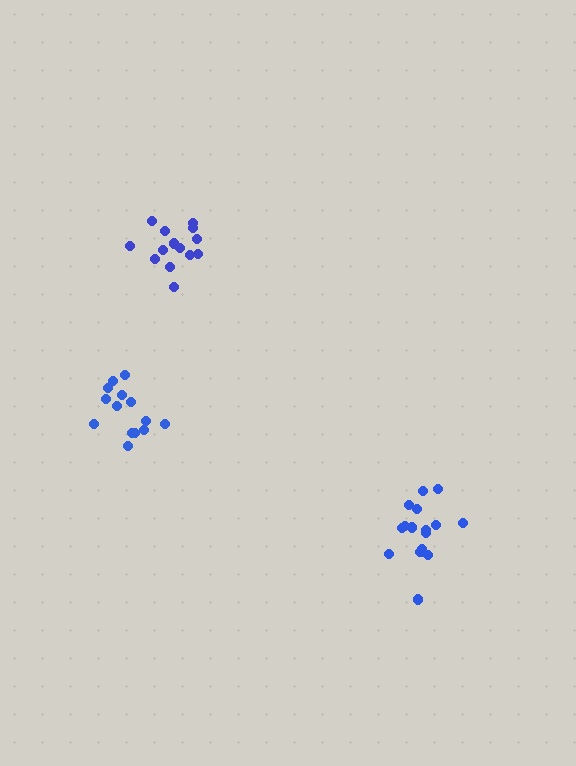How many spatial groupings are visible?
There are 3 spatial groupings.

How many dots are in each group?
Group 1: 14 dots, Group 2: 14 dots, Group 3: 17 dots (45 total).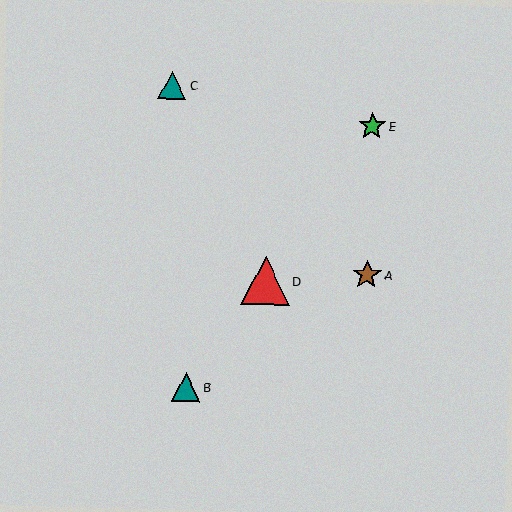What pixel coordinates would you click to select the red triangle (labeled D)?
Click at (265, 281) to select the red triangle D.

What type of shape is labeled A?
Shape A is a brown star.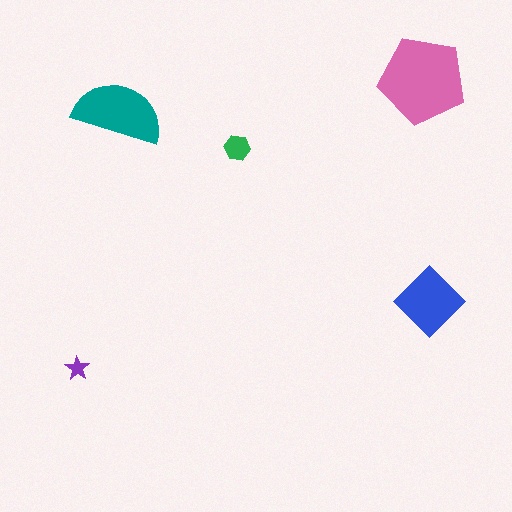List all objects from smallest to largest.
The purple star, the green hexagon, the blue diamond, the teal semicircle, the pink pentagon.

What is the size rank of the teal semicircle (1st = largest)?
2nd.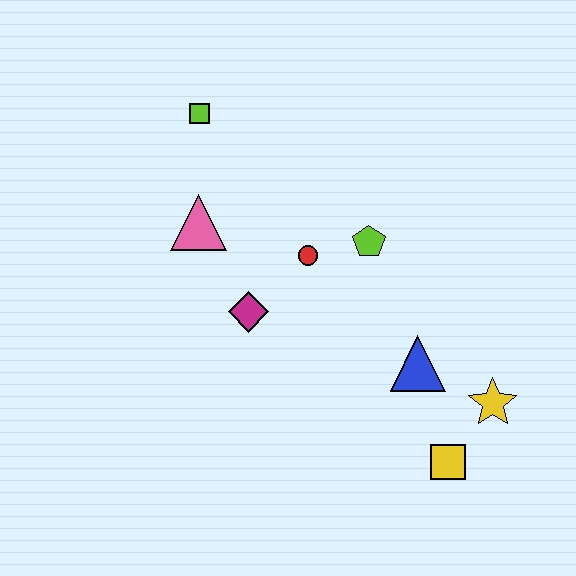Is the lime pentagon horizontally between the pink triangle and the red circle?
No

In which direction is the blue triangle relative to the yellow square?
The blue triangle is above the yellow square.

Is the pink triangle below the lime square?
Yes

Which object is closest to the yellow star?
The yellow square is closest to the yellow star.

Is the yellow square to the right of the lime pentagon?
Yes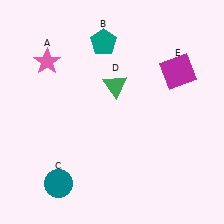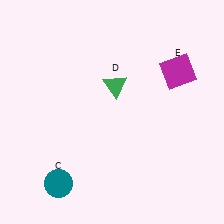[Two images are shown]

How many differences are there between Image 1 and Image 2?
There are 2 differences between the two images.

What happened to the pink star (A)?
The pink star (A) was removed in Image 2. It was in the top-left area of Image 1.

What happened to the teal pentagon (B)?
The teal pentagon (B) was removed in Image 2. It was in the top-left area of Image 1.